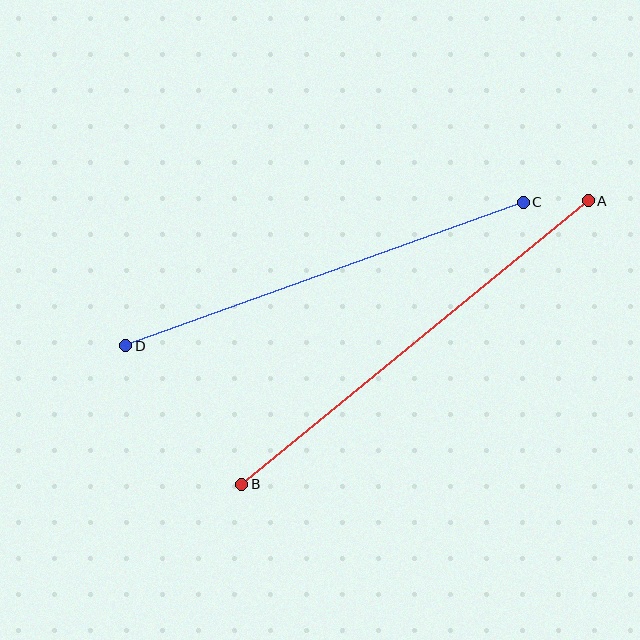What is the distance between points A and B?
The distance is approximately 447 pixels.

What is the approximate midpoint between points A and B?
The midpoint is at approximately (415, 343) pixels.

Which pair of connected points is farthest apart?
Points A and B are farthest apart.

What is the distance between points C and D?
The distance is approximately 423 pixels.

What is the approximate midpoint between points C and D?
The midpoint is at approximately (324, 274) pixels.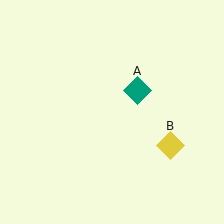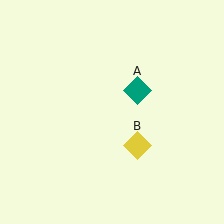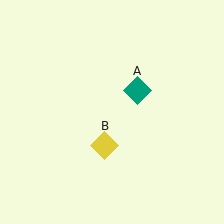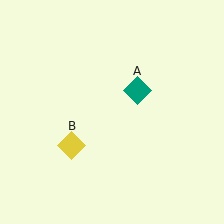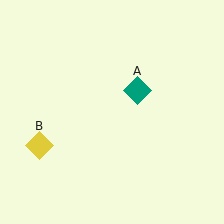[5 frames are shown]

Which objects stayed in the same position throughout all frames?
Teal diamond (object A) remained stationary.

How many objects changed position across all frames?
1 object changed position: yellow diamond (object B).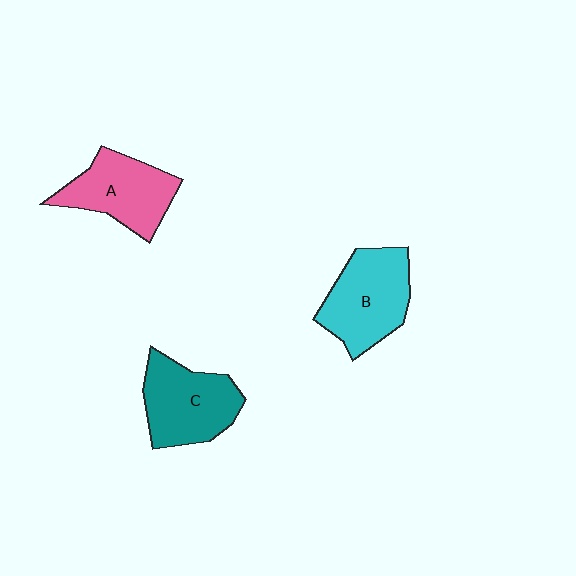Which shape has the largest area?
Shape B (cyan).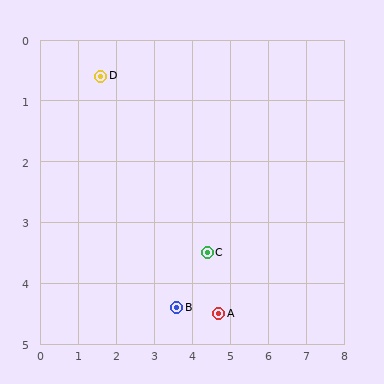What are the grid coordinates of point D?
Point D is at approximately (1.6, 0.6).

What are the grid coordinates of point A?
Point A is at approximately (4.7, 4.5).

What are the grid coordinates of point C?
Point C is at approximately (4.4, 3.5).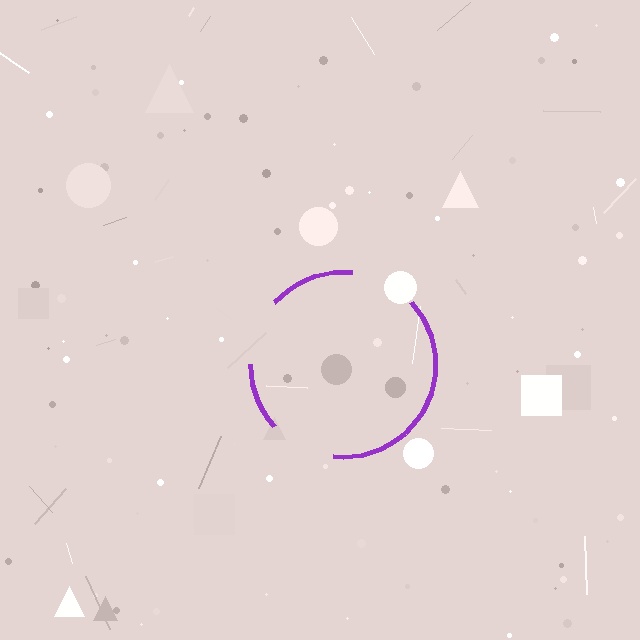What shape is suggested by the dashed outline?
The dashed outline suggests a circle.